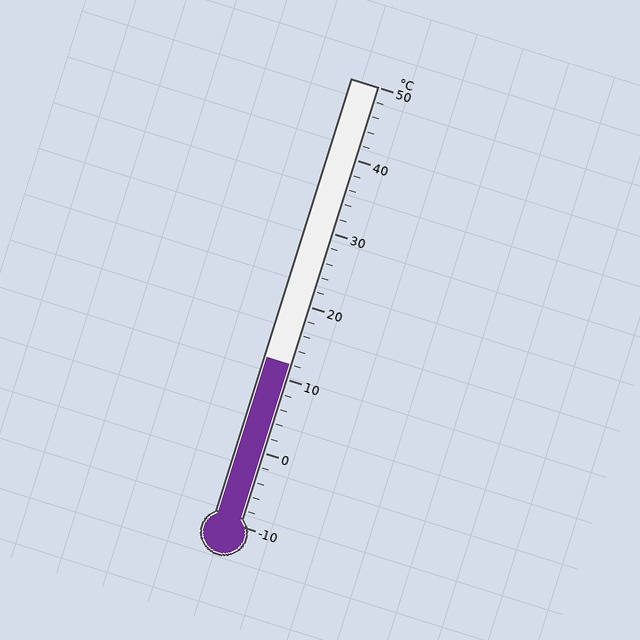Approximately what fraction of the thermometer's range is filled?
The thermometer is filled to approximately 35% of its range.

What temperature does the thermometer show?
The thermometer shows approximately 12°C.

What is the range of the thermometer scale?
The thermometer scale ranges from -10°C to 50°C.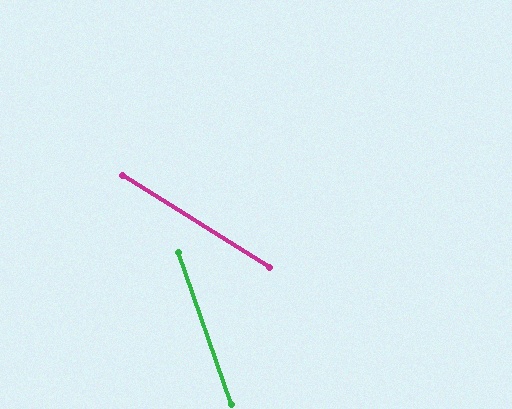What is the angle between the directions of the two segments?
Approximately 39 degrees.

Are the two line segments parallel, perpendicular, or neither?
Neither parallel nor perpendicular — they differ by about 39°.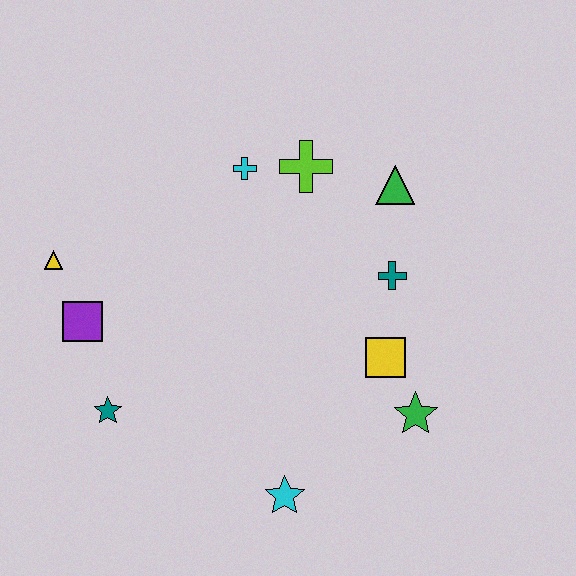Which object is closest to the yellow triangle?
The purple square is closest to the yellow triangle.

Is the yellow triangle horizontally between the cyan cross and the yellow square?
No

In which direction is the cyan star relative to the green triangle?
The cyan star is below the green triangle.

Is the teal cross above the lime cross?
No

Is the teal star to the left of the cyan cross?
Yes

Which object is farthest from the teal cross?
The yellow triangle is farthest from the teal cross.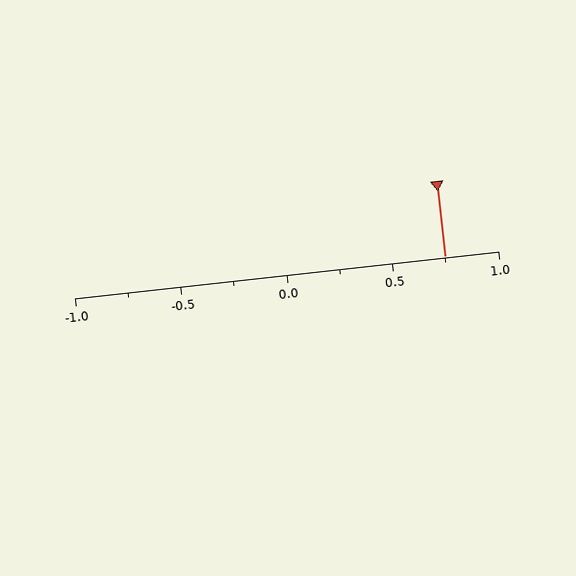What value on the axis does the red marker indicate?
The marker indicates approximately 0.75.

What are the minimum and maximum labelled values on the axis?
The axis runs from -1.0 to 1.0.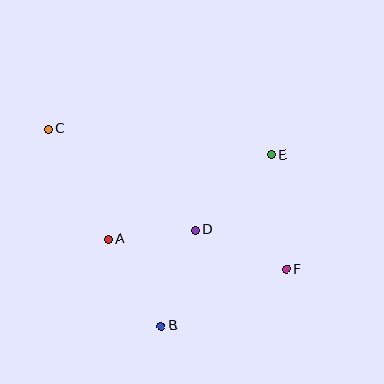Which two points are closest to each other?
Points A and D are closest to each other.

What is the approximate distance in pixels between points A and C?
The distance between A and C is approximately 126 pixels.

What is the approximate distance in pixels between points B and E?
The distance between B and E is approximately 204 pixels.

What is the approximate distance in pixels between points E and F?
The distance between E and F is approximately 115 pixels.